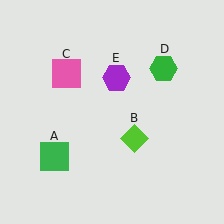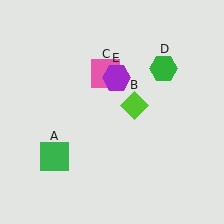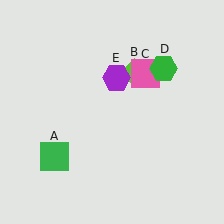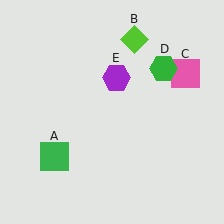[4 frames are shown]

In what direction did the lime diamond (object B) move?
The lime diamond (object B) moved up.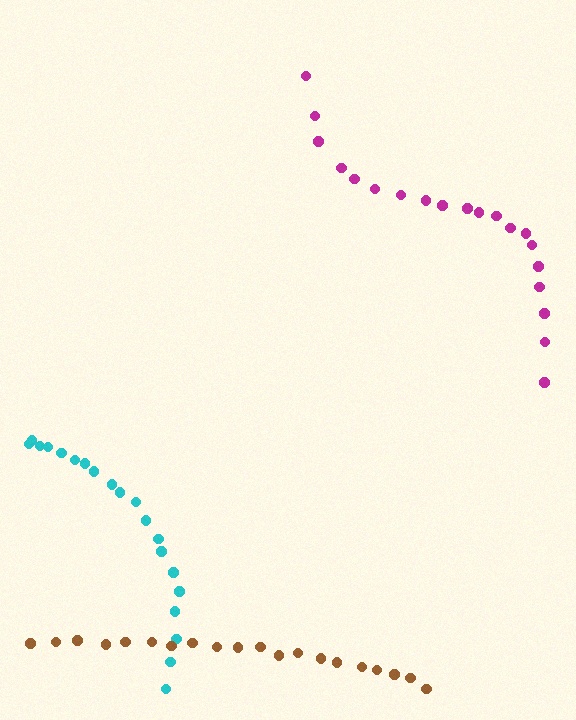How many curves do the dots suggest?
There are 3 distinct paths.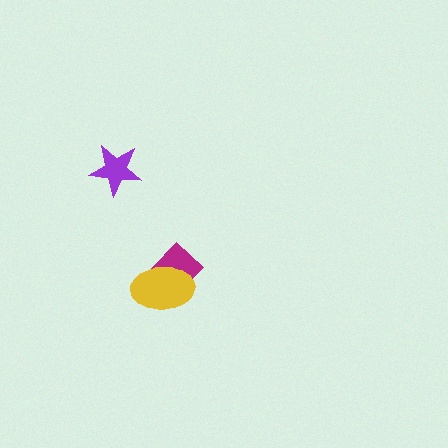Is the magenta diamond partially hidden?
Yes, it is partially covered by another shape.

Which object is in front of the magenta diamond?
The yellow ellipse is in front of the magenta diamond.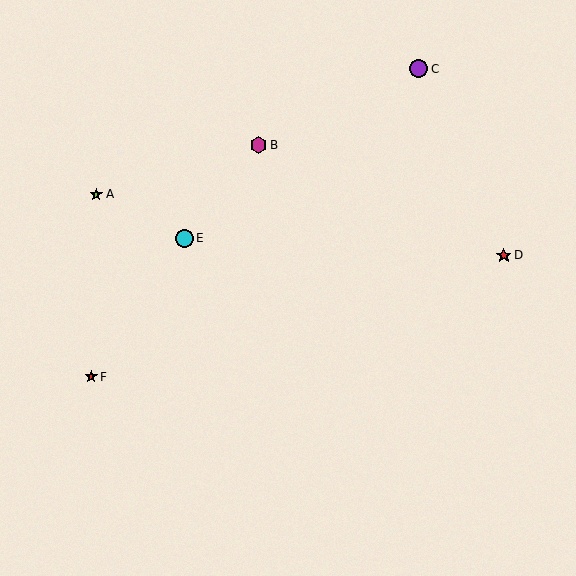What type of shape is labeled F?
Shape F is a red star.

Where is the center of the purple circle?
The center of the purple circle is at (418, 69).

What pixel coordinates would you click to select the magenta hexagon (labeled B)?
Click at (258, 145) to select the magenta hexagon B.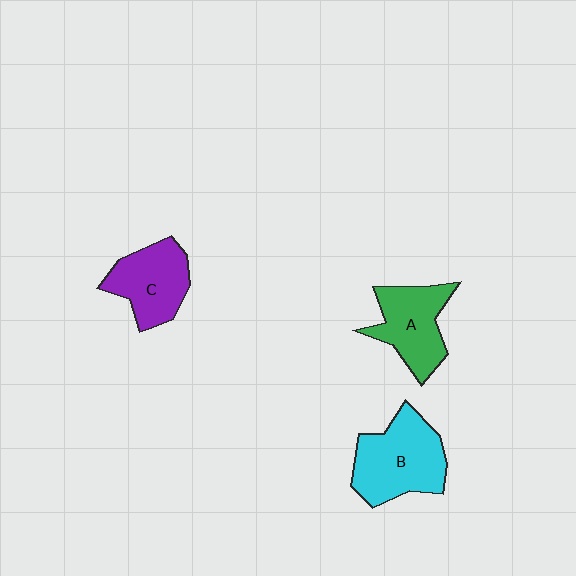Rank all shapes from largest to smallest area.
From largest to smallest: B (cyan), A (green), C (purple).